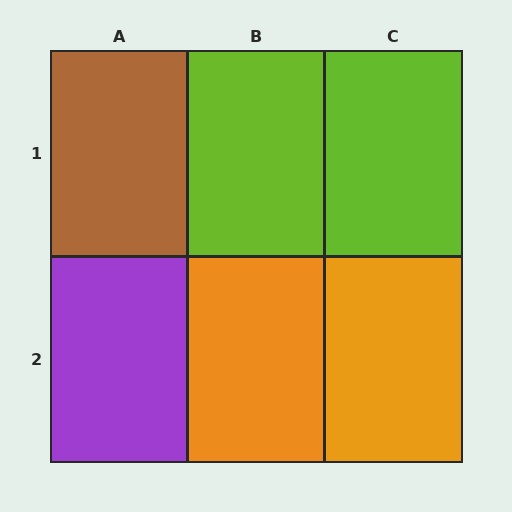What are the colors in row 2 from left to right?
Purple, orange, orange.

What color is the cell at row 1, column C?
Lime.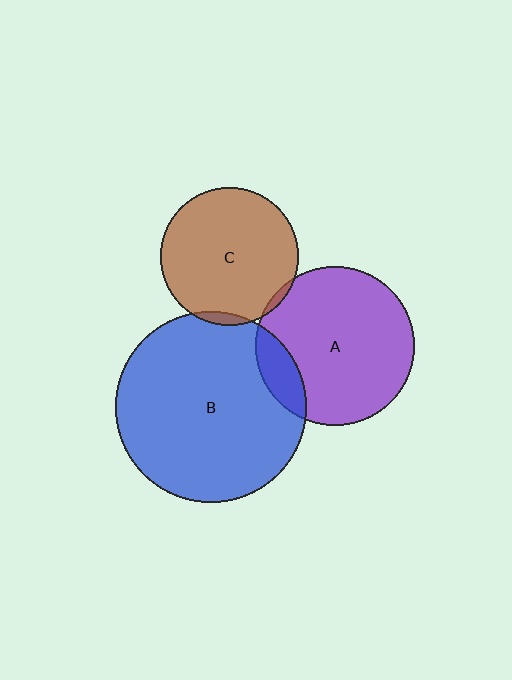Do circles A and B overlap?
Yes.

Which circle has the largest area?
Circle B (blue).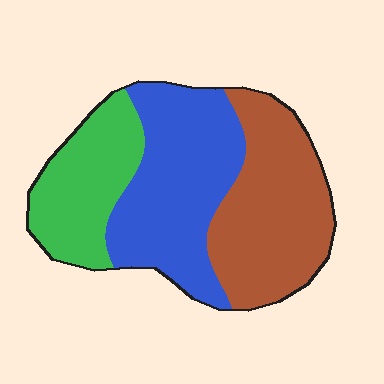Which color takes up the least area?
Green, at roughly 25%.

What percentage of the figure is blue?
Blue covers 39% of the figure.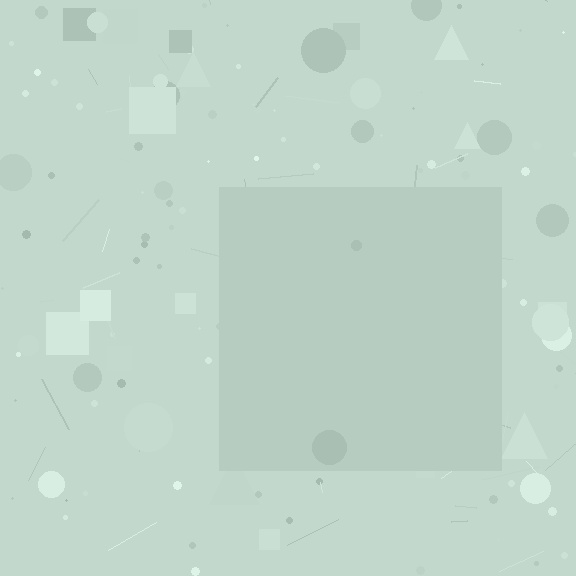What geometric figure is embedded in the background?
A square is embedded in the background.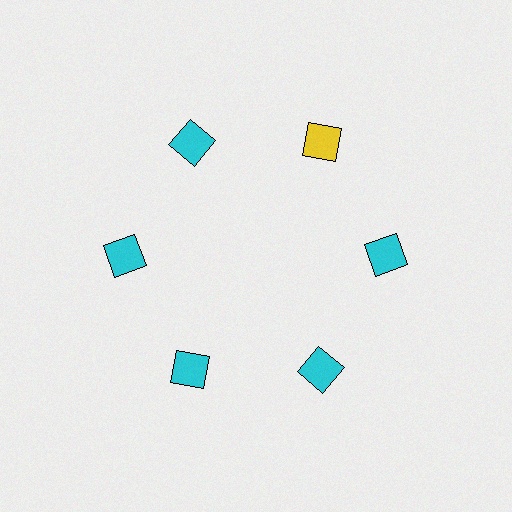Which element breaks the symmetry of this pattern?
The yellow diamond at roughly the 1 o'clock position breaks the symmetry. All other shapes are cyan diamonds.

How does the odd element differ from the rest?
It has a different color: yellow instead of cyan.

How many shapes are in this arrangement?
There are 6 shapes arranged in a ring pattern.